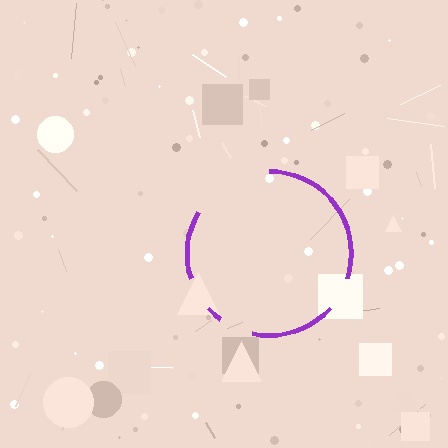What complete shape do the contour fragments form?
The contour fragments form a circle.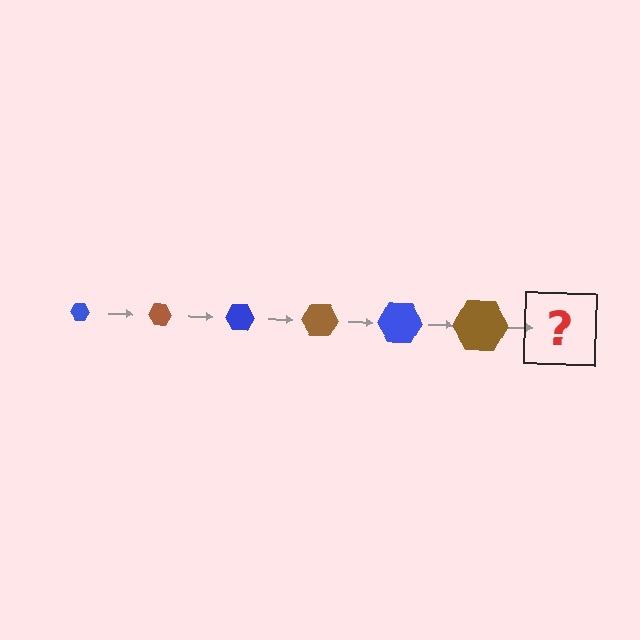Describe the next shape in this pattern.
It should be a blue hexagon, larger than the previous one.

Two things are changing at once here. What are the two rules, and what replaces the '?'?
The two rules are that the hexagon grows larger each step and the color cycles through blue and brown. The '?' should be a blue hexagon, larger than the previous one.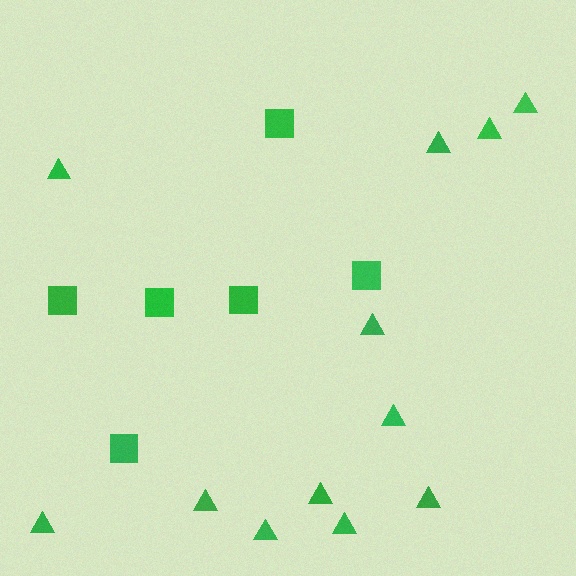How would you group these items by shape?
There are 2 groups: one group of squares (6) and one group of triangles (12).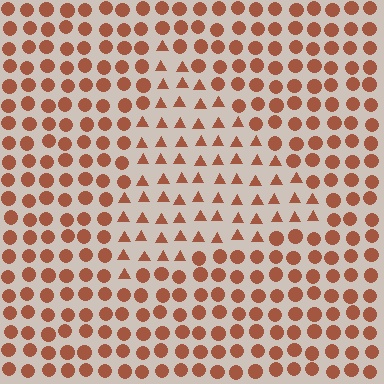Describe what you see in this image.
The image is filled with small brown elements arranged in a uniform grid. A triangle-shaped region contains triangles, while the surrounding area contains circles. The boundary is defined purely by the change in element shape.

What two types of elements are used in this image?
The image uses triangles inside the triangle region and circles outside it.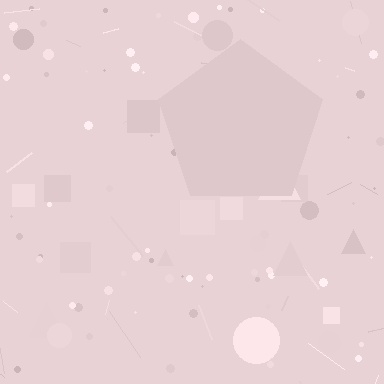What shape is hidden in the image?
A pentagon is hidden in the image.